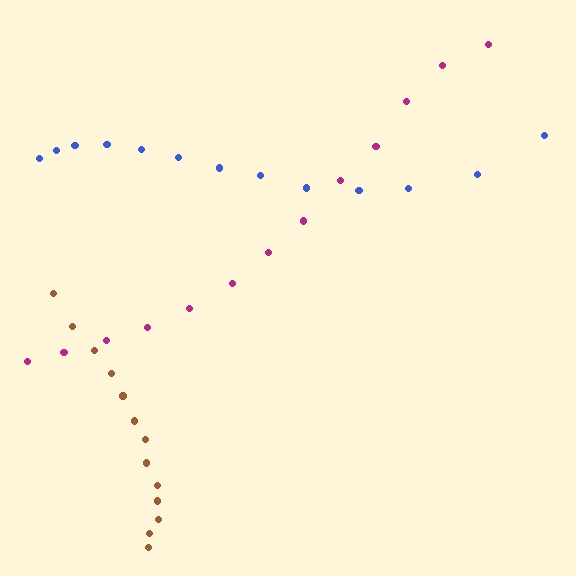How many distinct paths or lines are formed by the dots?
There are 3 distinct paths.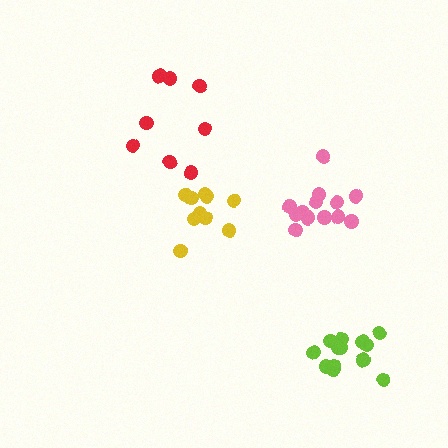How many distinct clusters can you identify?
There are 4 distinct clusters.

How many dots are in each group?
Group 1: 13 dots, Group 2: 8 dots, Group 3: 13 dots, Group 4: 10 dots (44 total).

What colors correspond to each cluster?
The clusters are colored: lime, red, pink, yellow.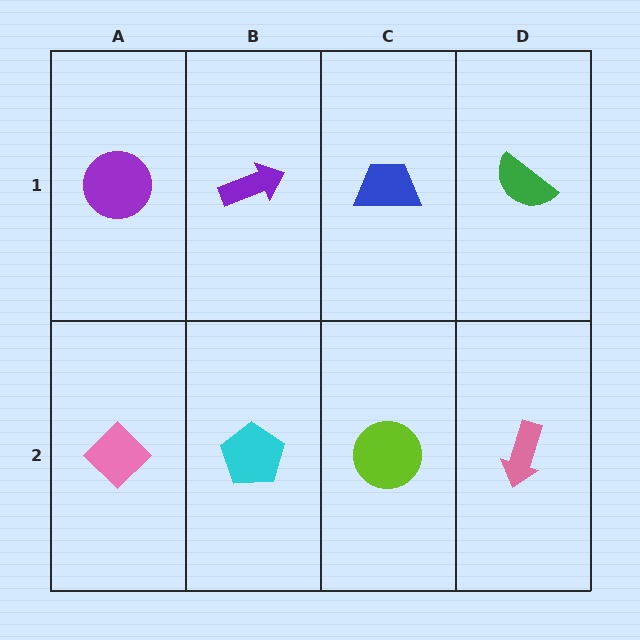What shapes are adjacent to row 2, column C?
A blue trapezoid (row 1, column C), a cyan pentagon (row 2, column B), a pink arrow (row 2, column D).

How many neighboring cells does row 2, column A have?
2.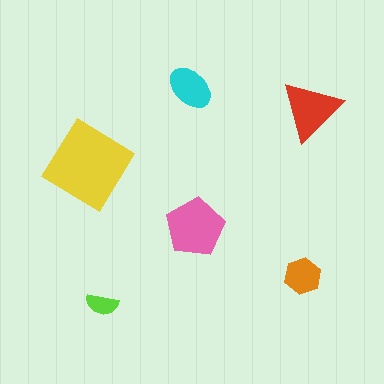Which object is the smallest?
The lime semicircle.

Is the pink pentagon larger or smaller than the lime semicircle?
Larger.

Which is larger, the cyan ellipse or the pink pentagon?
The pink pentagon.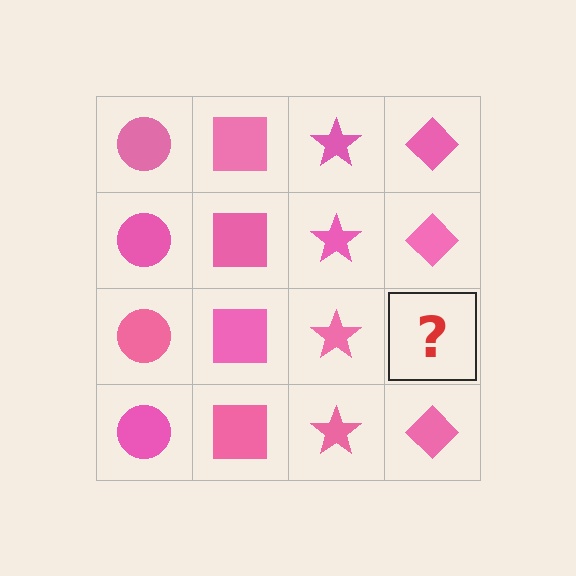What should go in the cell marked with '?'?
The missing cell should contain a pink diamond.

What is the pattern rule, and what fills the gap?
The rule is that each column has a consistent shape. The gap should be filled with a pink diamond.